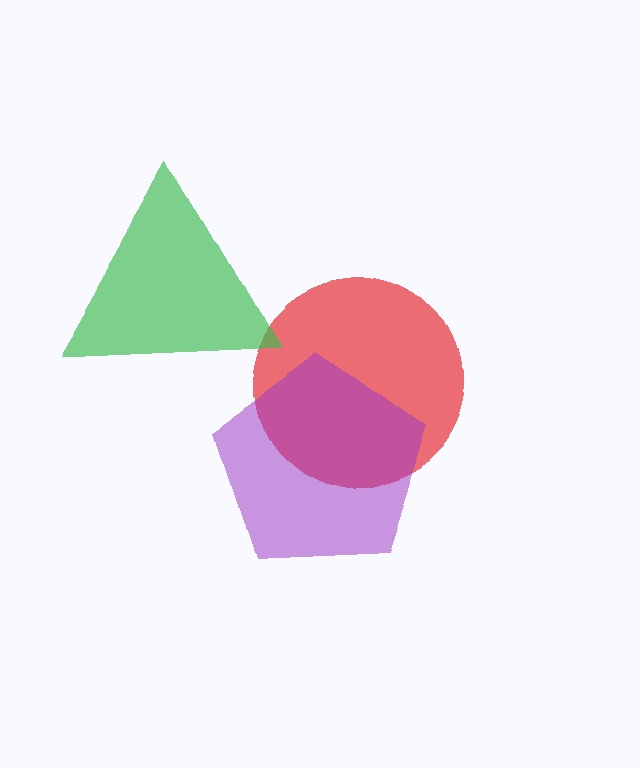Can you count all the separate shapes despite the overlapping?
Yes, there are 3 separate shapes.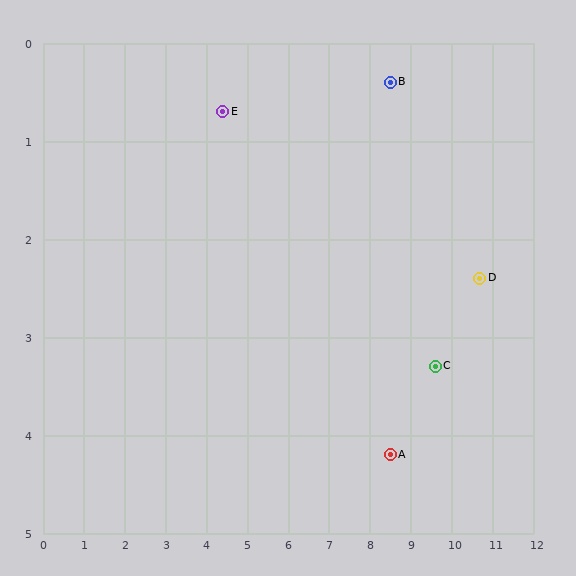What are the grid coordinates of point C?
Point C is at approximately (9.6, 3.3).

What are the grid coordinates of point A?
Point A is at approximately (8.5, 4.2).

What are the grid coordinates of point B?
Point B is at approximately (8.5, 0.4).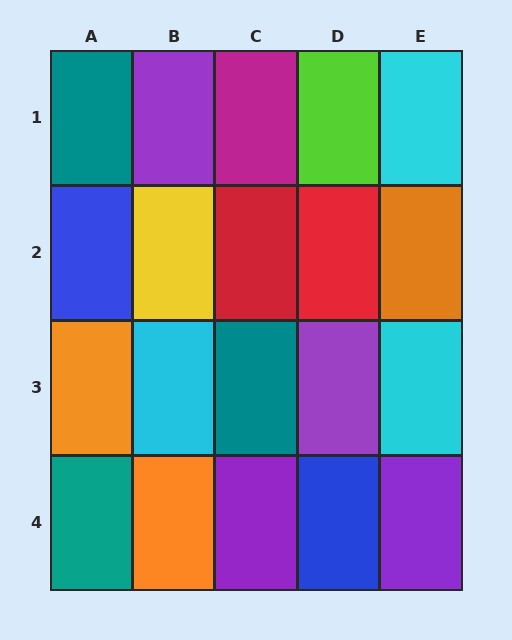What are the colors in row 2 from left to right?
Blue, yellow, red, red, orange.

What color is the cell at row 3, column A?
Orange.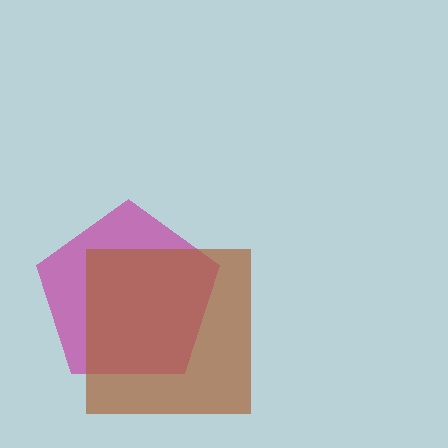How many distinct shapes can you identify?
There are 2 distinct shapes: a magenta pentagon, a brown square.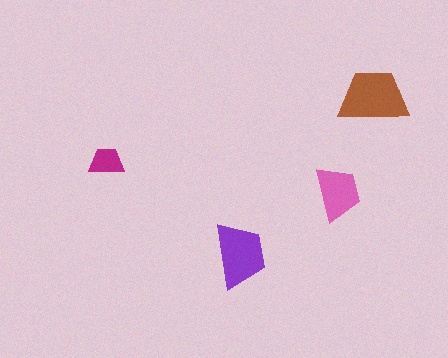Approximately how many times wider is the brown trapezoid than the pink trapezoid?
About 1.5 times wider.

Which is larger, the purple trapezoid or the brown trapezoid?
The brown one.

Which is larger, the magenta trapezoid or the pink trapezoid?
The pink one.